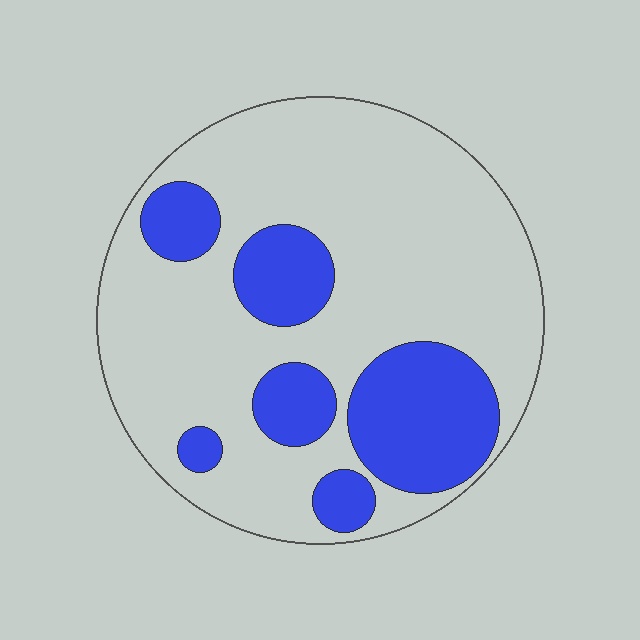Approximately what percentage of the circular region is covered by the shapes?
Approximately 25%.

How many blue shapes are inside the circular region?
6.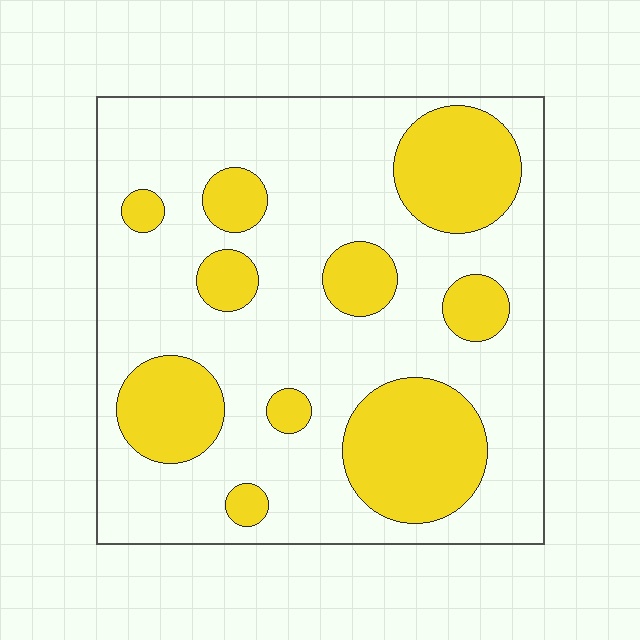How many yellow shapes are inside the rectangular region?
10.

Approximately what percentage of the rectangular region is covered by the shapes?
Approximately 30%.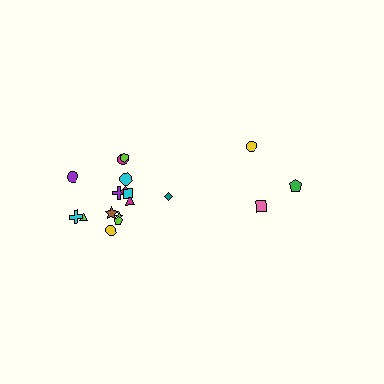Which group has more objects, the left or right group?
The left group.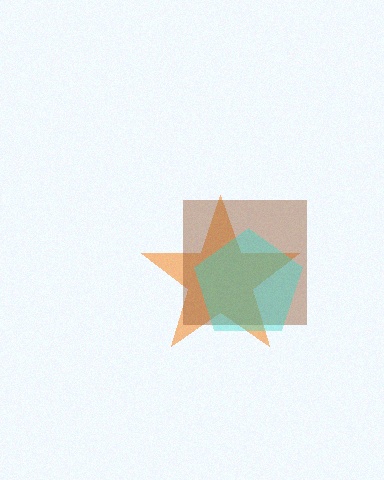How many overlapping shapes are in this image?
There are 3 overlapping shapes in the image.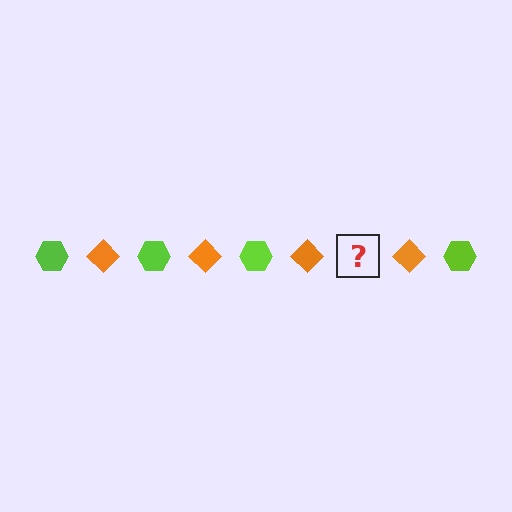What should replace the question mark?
The question mark should be replaced with a lime hexagon.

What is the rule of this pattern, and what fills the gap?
The rule is that the pattern alternates between lime hexagon and orange diamond. The gap should be filled with a lime hexagon.